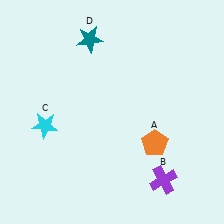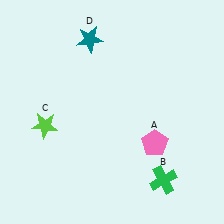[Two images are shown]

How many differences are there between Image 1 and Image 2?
There are 3 differences between the two images.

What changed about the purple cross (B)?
In Image 1, B is purple. In Image 2, it changed to green.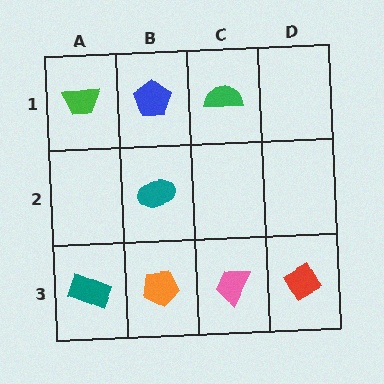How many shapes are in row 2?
1 shape.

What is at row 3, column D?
A red diamond.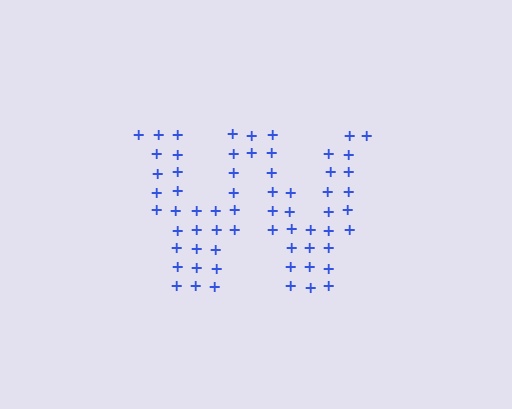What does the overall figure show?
The overall figure shows the letter W.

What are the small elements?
The small elements are plus signs.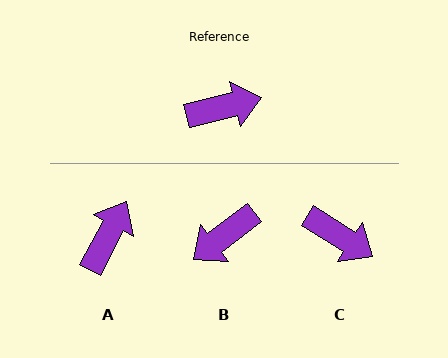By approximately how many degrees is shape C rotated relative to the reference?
Approximately 45 degrees clockwise.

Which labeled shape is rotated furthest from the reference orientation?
B, about 156 degrees away.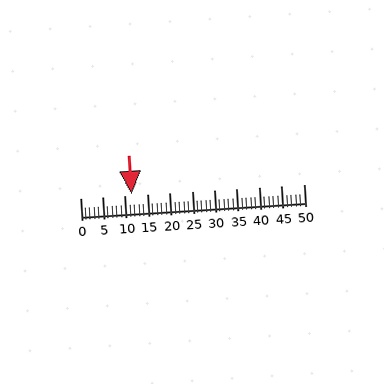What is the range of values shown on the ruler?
The ruler shows values from 0 to 50.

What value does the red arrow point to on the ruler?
The red arrow points to approximately 11.